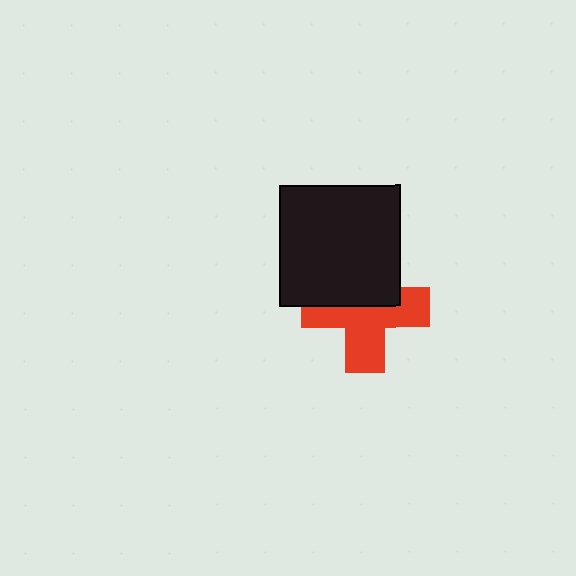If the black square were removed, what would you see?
You would see the complete red cross.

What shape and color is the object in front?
The object in front is a black square.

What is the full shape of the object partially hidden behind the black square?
The partially hidden object is a red cross.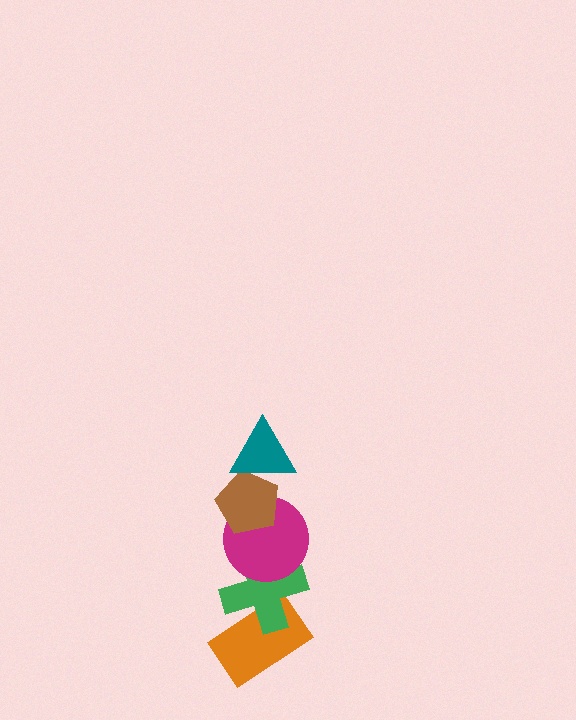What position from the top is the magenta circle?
The magenta circle is 3rd from the top.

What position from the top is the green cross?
The green cross is 4th from the top.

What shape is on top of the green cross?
The magenta circle is on top of the green cross.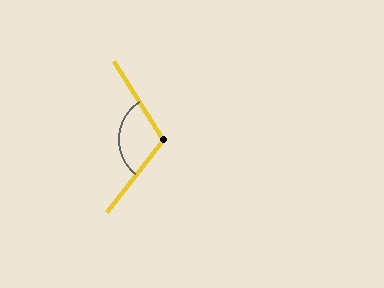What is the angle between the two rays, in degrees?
Approximately 110 degrees.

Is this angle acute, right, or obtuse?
It is obtuse.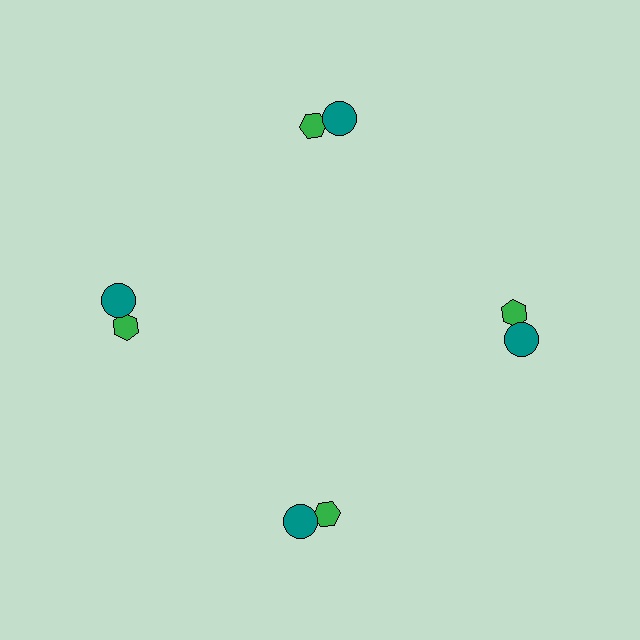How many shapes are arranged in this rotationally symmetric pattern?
There are 8 shapes, arranged in 4 groups of 2.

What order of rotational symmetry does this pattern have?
This pattern has 4-fold rotational symmetry.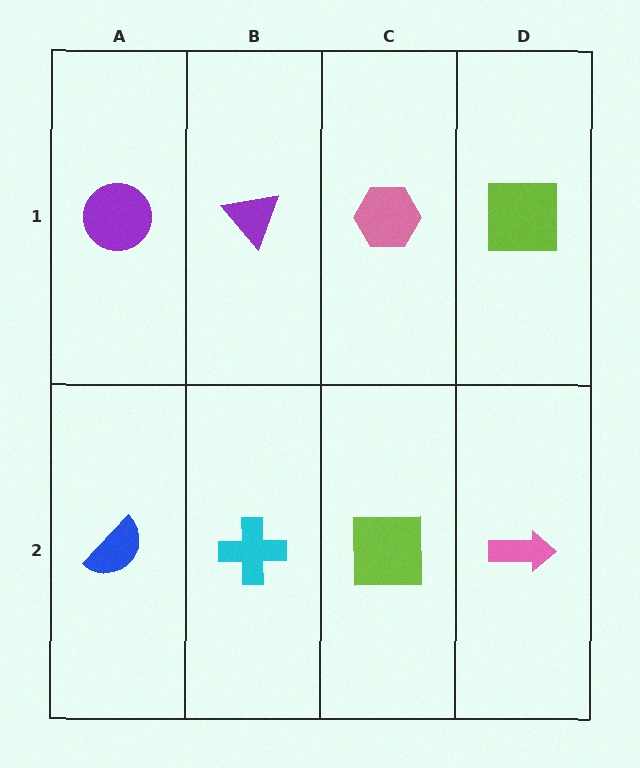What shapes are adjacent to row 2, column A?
A purple circle (row 1, column A), a cyan cross (row 2, column B).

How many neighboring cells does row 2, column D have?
2.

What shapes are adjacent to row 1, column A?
A blue semicircle (row 2, column A), a purple triangle (row 1, column B).